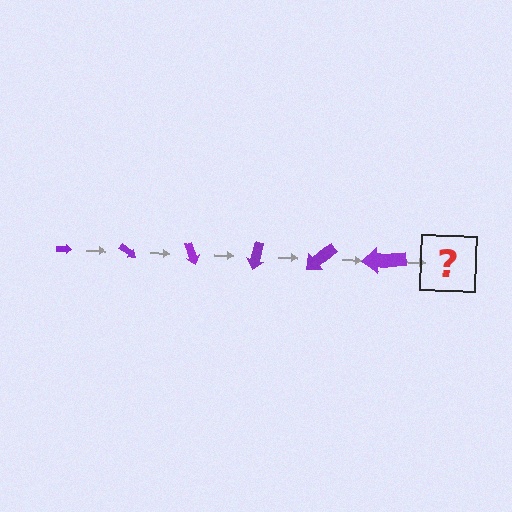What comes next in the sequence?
The next element should be an arrow, larger than the previous one and rotated 210 degrees from the start.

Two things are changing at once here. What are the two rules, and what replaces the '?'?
The two rules are that the arrow grows larger each step and it rotates 35 degrees each step. The '?' should be an arrow, larger than the previous one and rotated 210 degrees from the start.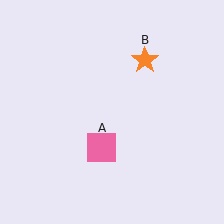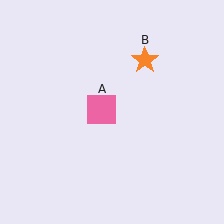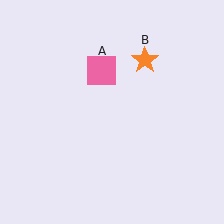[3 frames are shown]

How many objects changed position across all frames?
1 object changed position: pink square (object A).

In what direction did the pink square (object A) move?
The pink square (object A) moved up.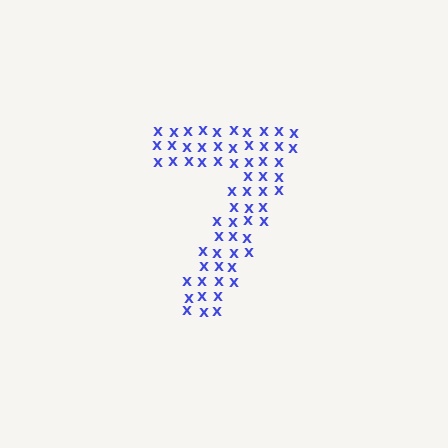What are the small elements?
The small elements are letter X's.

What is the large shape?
The large shape is the digit 7.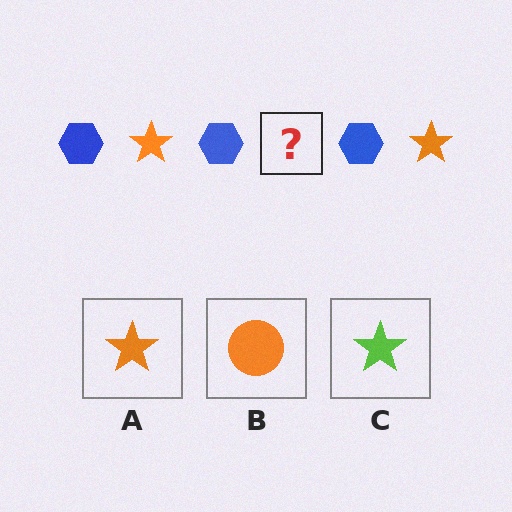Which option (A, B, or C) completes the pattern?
A.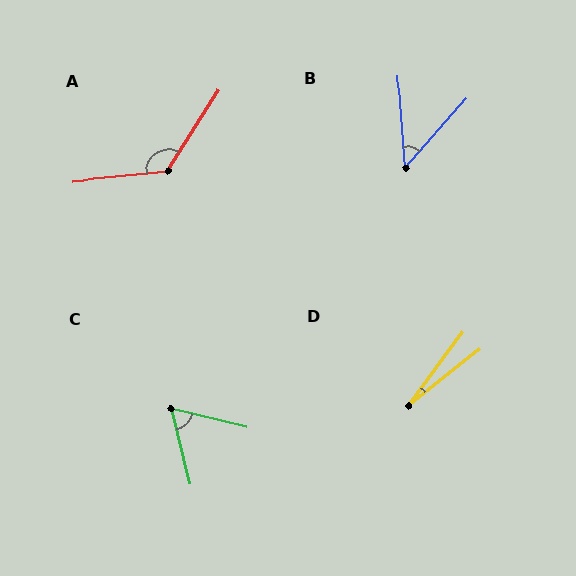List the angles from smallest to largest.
D (15°), B (46°), C (62°), A (129°).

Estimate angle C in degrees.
Approximately 62 degrees.